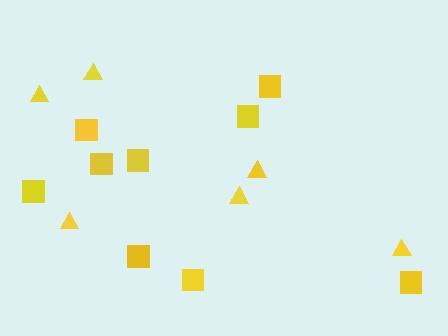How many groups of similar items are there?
There are 2 groups: one group of squares (9) and one group of triangles (6).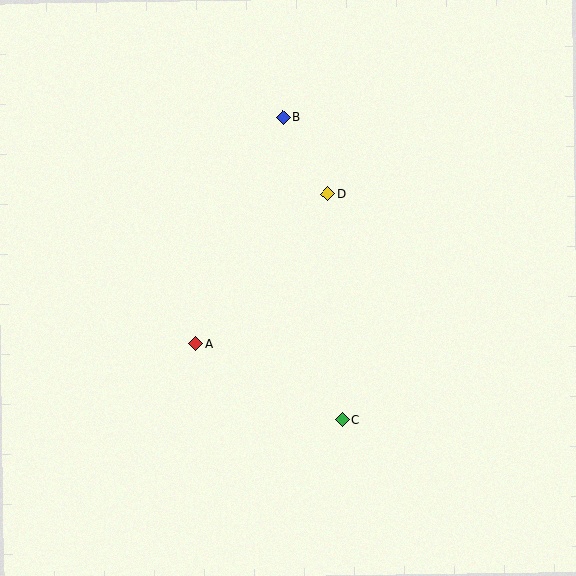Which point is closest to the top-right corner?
Point D is closest to the top-right corner.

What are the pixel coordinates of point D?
Point D is at (328, 194).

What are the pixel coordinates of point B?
Point B is at (283, 117).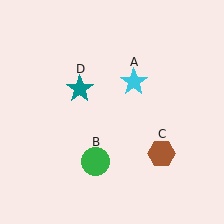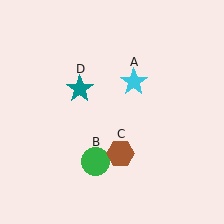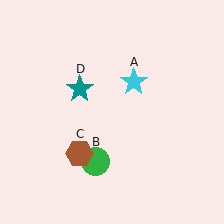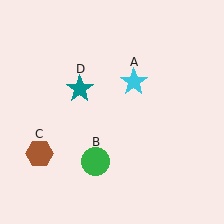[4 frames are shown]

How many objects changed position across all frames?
1 object changed position: brown hexagon (object C).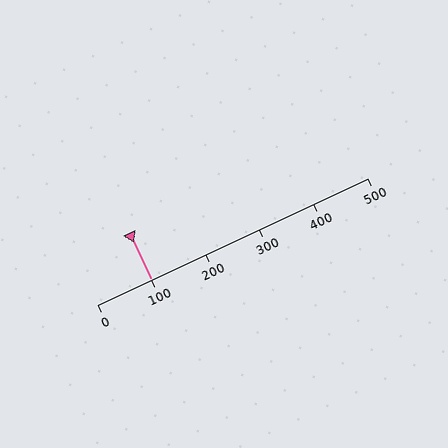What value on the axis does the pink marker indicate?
The marker indicates approximately 100.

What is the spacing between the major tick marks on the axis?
The major ticks are spaced 100 apart.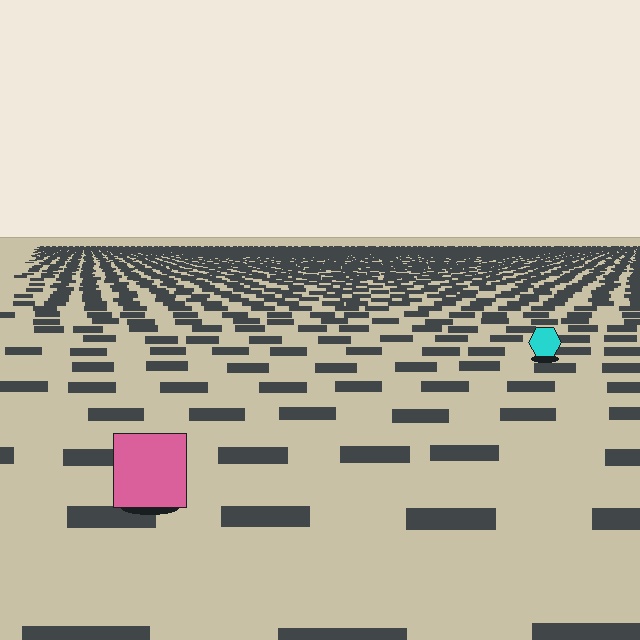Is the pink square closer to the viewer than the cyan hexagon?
Yes. The pink square is closer — you can tell from the texture gradient: the ground texture is coarser near it.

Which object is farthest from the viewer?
The cyan hexagon is farthest from the viewer. It appears smaller and the ground texture around it is denser.